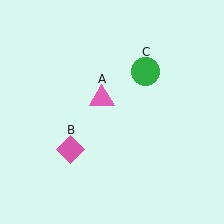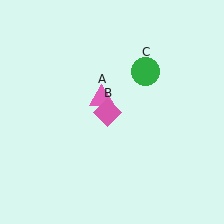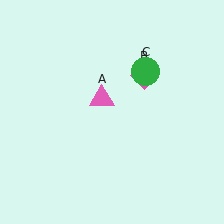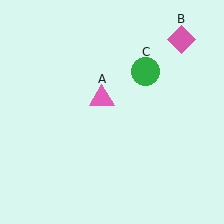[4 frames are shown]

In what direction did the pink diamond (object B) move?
The pink diamond (object B) moved up and to the right.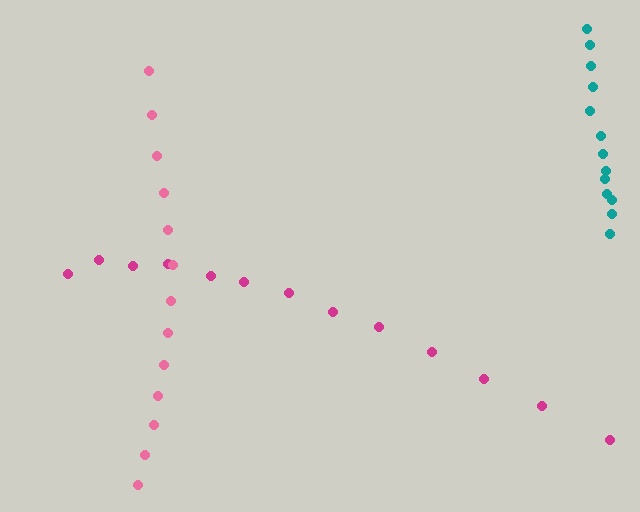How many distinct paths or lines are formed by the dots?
There are 3 distinct paths.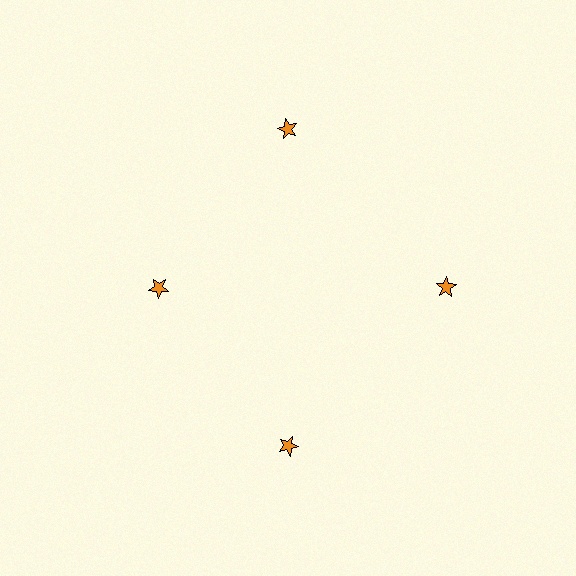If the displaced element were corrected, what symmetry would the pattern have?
It would have 4-fold rotational symmetry — the pattern would map onto itself every 90 degrees.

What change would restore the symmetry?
The symmetry would be restored by moving it outward, back onto the ring so that all 4 stars sit at equal angles and equal distance from the center.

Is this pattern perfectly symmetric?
No. The 4 orange stars are arranged in a ring, but one element near the 9 o'clock position is pulled inward toward the center, breaking the 4-fold rotational symmetry.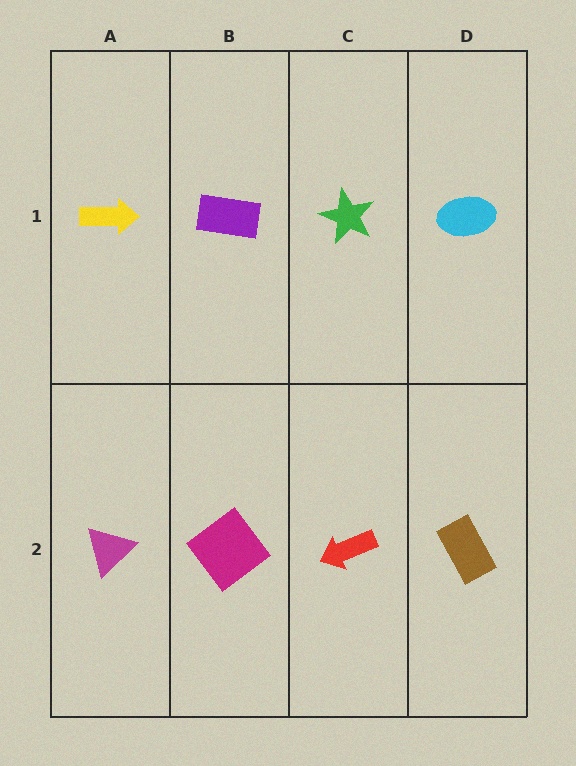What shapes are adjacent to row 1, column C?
A red arrow (row 2, column C), a purple rectangle (row 1, column B), a cyan ellipse (row 1, column D).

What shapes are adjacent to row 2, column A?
A yellow arrow (row 1, column A), a magenta diamond (row 2, column B).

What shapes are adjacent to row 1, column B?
A magenta diamond (row 2, column B), a yellow arrow (row 1, column A), a green star (row 1, column C).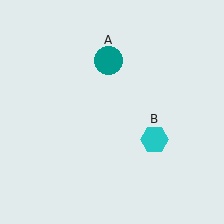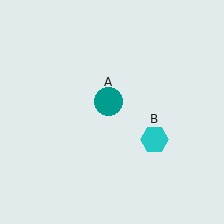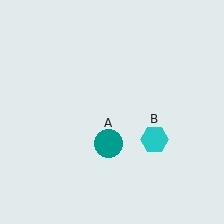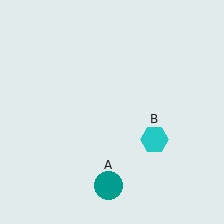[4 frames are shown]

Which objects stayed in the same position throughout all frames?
Cyan hexagon (object B) remained stationary.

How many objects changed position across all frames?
1 object changed position: teal circle (object A).